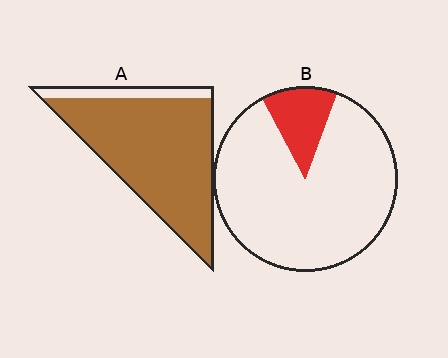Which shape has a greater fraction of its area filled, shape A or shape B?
Shape A.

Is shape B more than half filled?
No.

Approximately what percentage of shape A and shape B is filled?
A is approximately 90% and B is approximately 15%.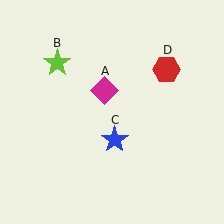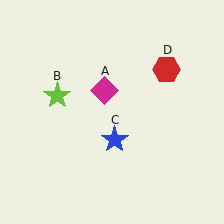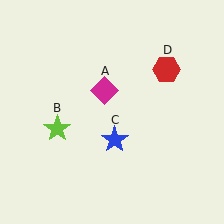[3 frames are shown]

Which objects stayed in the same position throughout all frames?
Magenta diamond (object A) and blue star (object C) and red hexagon (object D) remained stationary.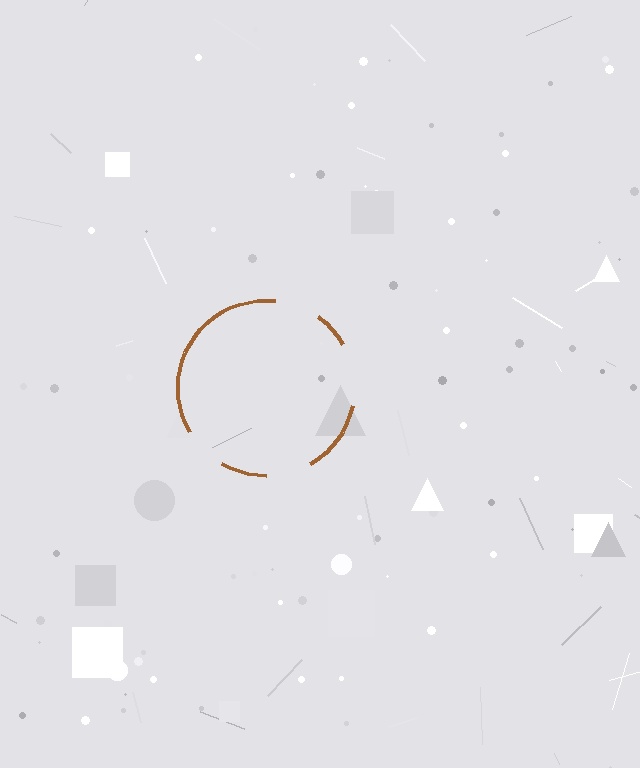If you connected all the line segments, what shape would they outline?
They would outline a circle.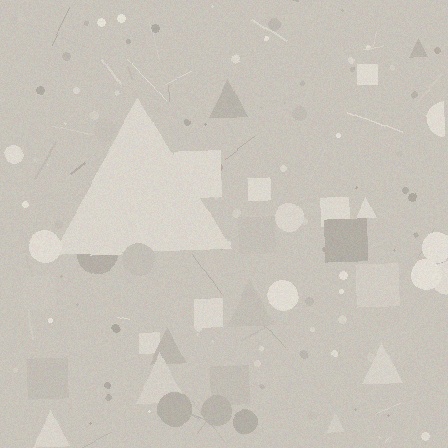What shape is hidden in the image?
A triangle is hidden in the image.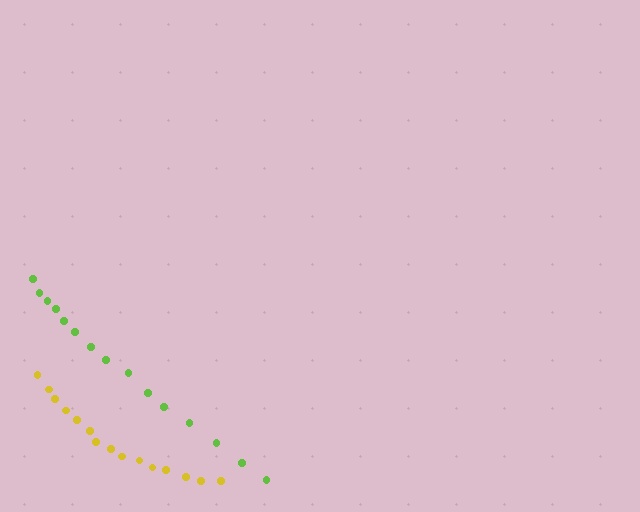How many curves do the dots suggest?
There are 2 distinct paths.